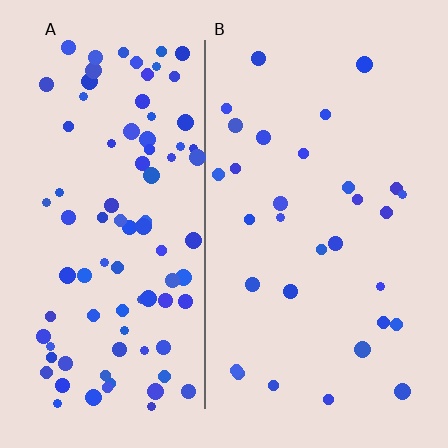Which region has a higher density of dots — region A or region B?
A (the left).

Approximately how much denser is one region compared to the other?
Approximately 3.0× — region A over region B.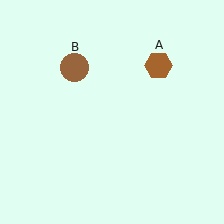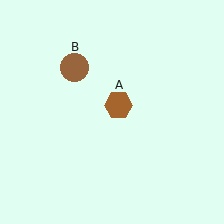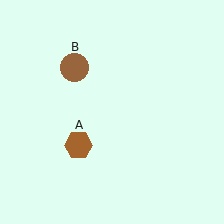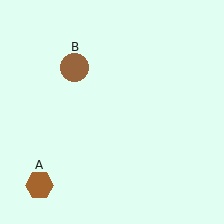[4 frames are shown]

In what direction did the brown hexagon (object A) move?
The brown hexagon (object A) moved down and to the left.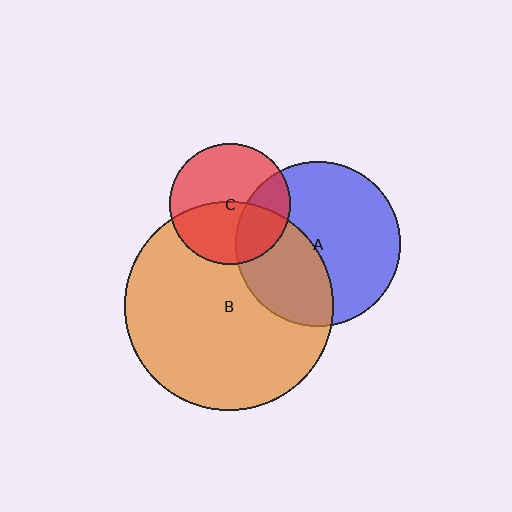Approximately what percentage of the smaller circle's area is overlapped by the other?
Approximately 40%.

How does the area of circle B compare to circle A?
Approximately 1.6 times.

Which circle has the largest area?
Circle B (orange).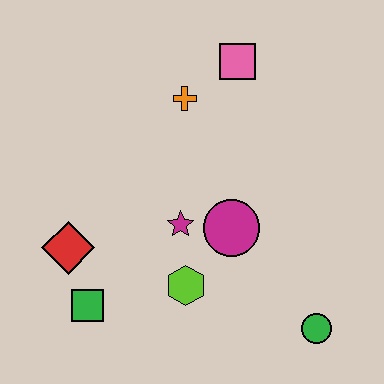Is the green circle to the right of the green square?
Yes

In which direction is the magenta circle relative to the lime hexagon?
The magenta circle is above the lime hexagon.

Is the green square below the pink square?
Yes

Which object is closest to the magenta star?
The magenta circle is closest to the magenta star.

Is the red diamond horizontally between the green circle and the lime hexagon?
No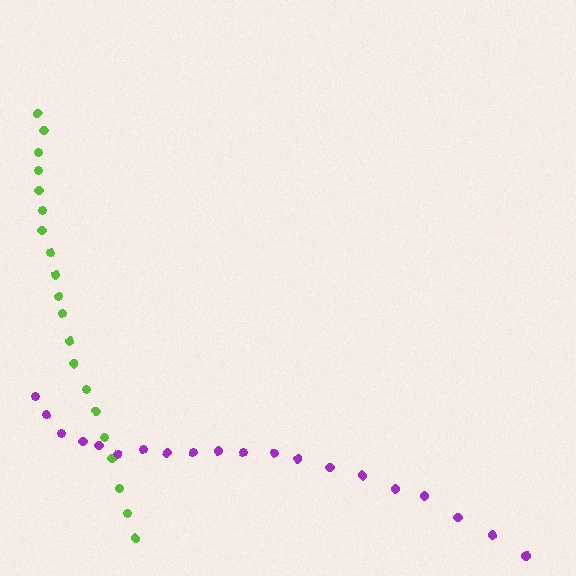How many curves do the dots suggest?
There are 2 distinct paths.